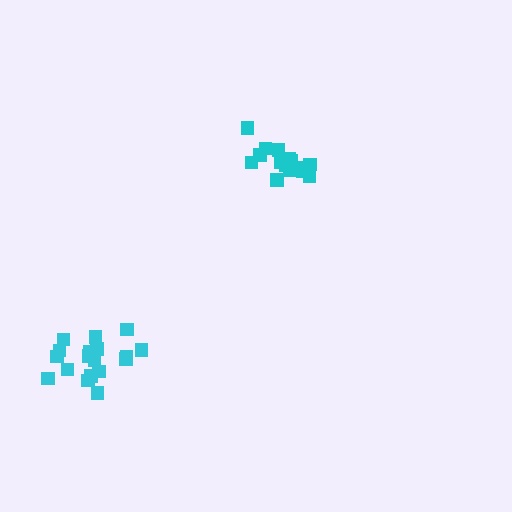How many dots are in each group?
Group 1: 18 dots, Group 2: 16 dots (34 total).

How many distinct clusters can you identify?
There are 2 distinct clusters.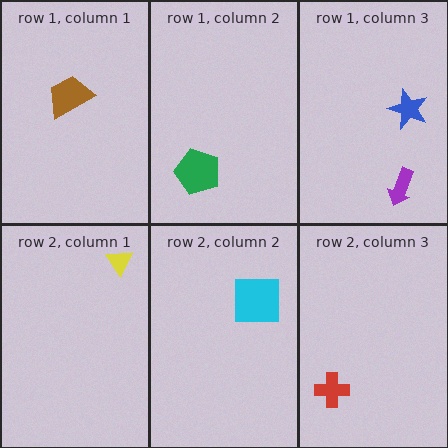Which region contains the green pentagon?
The row 1, column 2 region.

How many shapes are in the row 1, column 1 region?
1.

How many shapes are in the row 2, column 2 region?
1.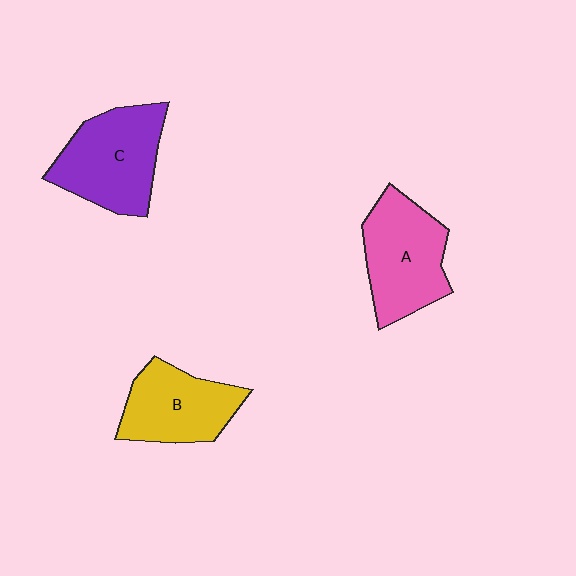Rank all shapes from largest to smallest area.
From largest to smallest: C (purple), A (pink), B (yellow).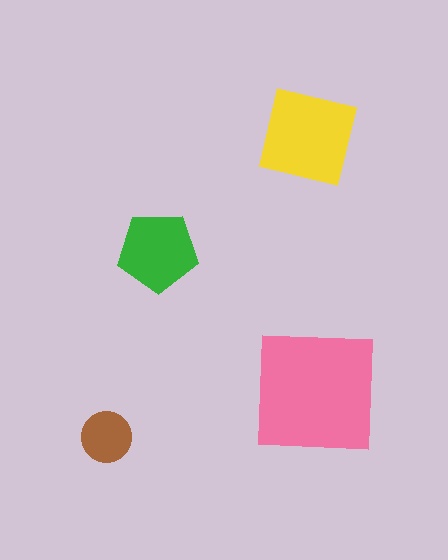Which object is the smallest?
The brown circle.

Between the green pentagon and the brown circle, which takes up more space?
The green pentagon.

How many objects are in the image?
There are 4 objects in the image.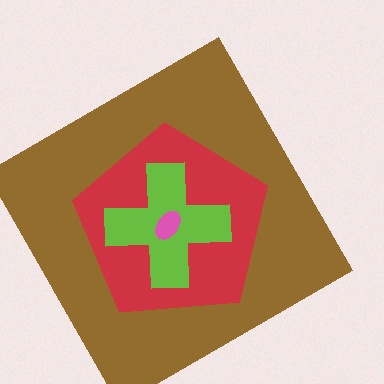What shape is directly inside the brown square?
The red pentagon.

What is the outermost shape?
The brown square.